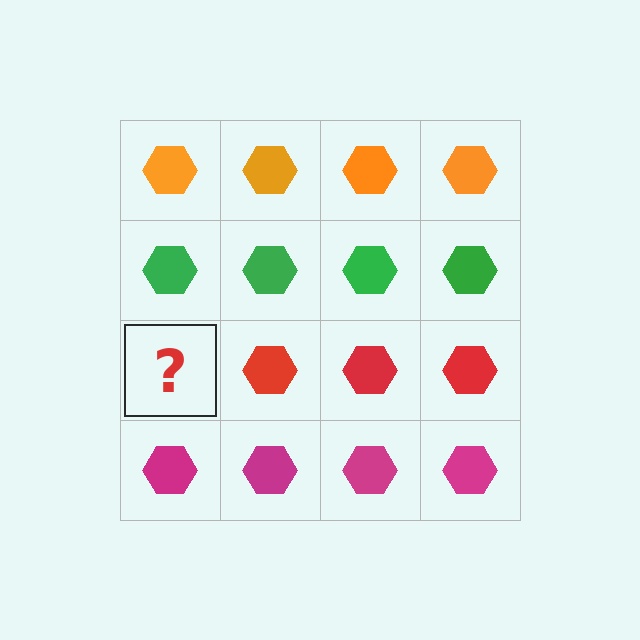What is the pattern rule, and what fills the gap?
The rule is that each row has a consistent color. The gap should be filled with a red hexagon.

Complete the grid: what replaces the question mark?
The question mark should be replaced with a red hexagon.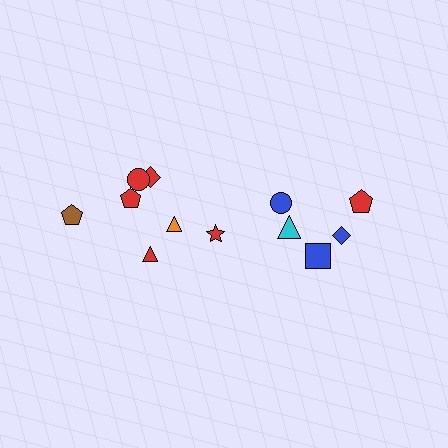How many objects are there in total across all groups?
There are 12 objects.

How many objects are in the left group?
There are 7 objects.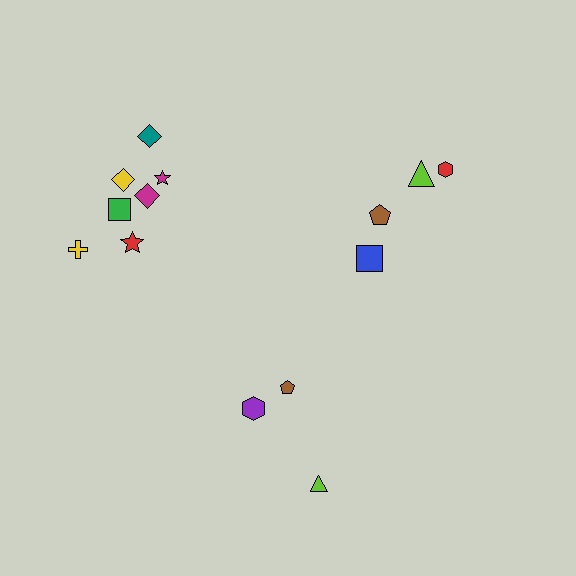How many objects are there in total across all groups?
There are 14 objects.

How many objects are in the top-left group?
There are 7 objects.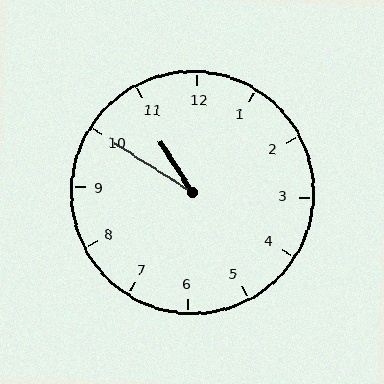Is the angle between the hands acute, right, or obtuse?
It is acute.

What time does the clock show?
10:50.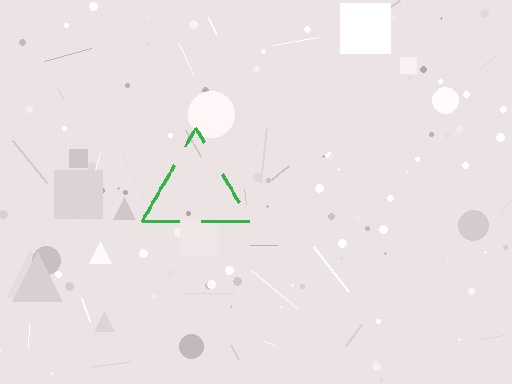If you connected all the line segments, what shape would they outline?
They would outline a triangle.